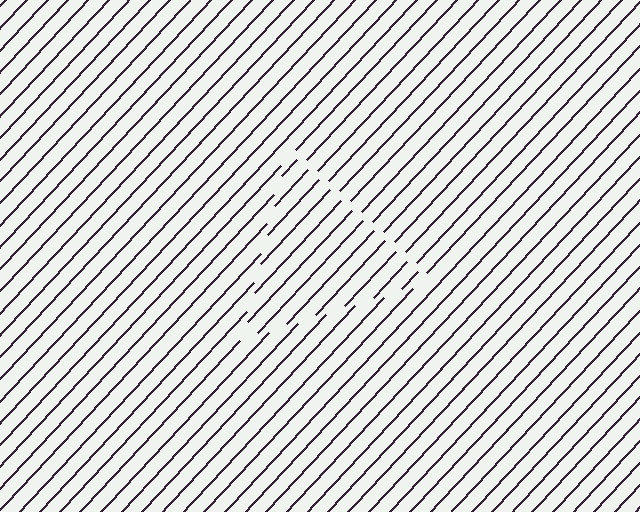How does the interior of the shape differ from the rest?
The interior of the shape contains the same grating, shifted by half a period — the contour is defined by the phase discontinuity where line-ends from the inner and outer gratings abut.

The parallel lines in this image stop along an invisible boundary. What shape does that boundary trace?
An illusory triangle. The interior of the shape contains the same grating, shifted by half a period — the contour is defined by the phase discontinuity where line-ends from the inner and outer gratings abut.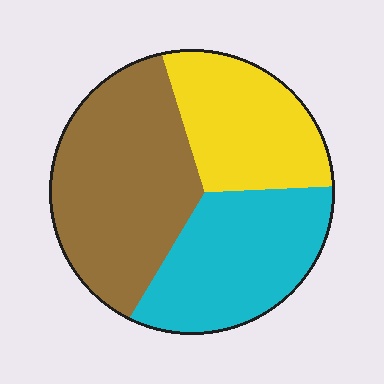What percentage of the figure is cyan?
Cyan covers 32% of the figure.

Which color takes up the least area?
Yellow, at roughly 25%.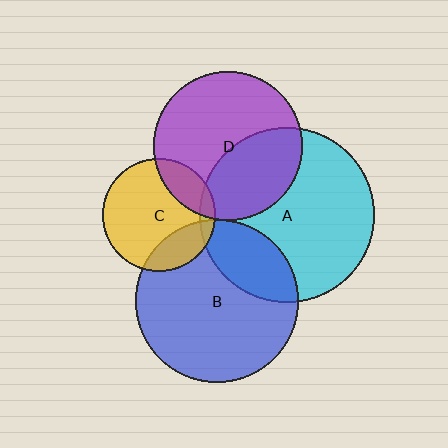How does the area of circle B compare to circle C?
Approximately 2.1 times.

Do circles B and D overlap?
Yes.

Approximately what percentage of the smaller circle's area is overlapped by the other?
Approximately 5%.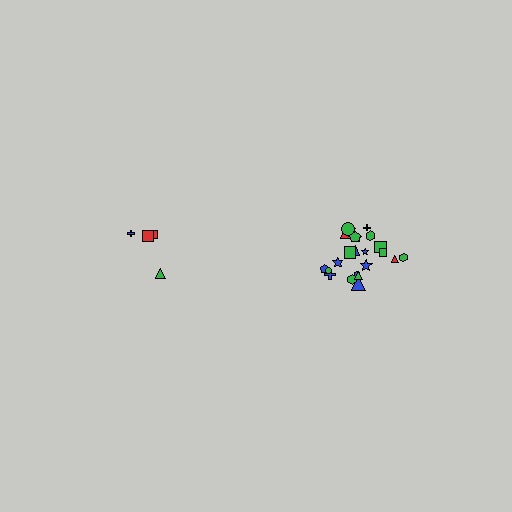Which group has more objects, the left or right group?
The right group.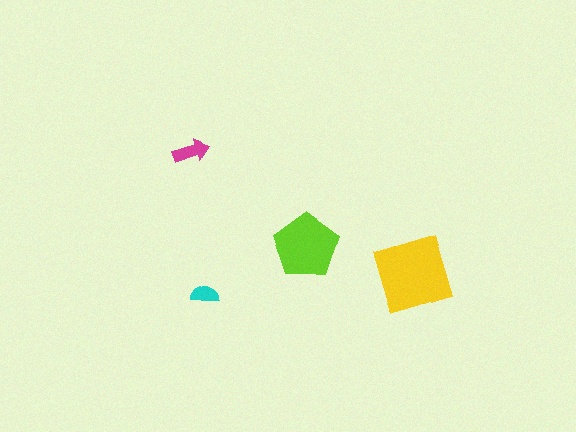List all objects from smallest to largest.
The cyan semicircle, the magenta arrow, the lime pentagon, the yellow diamond.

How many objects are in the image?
There are 4 objects in the image.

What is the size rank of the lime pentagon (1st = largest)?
2nd.